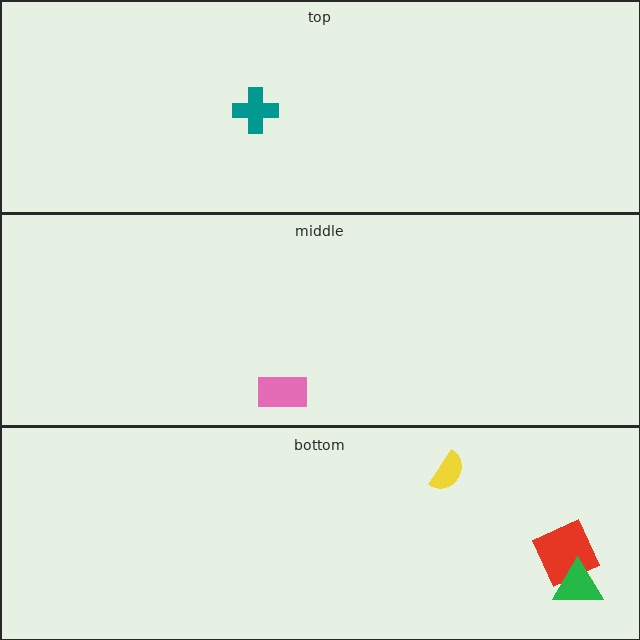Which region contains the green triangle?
The bottom region.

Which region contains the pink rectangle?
The middle region.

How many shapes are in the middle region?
1.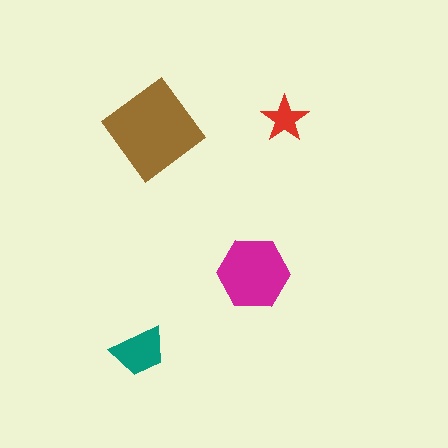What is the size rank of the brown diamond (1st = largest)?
1st.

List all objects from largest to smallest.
The brown diamond, the magenta hexagon, the teal trapezoid, the red star.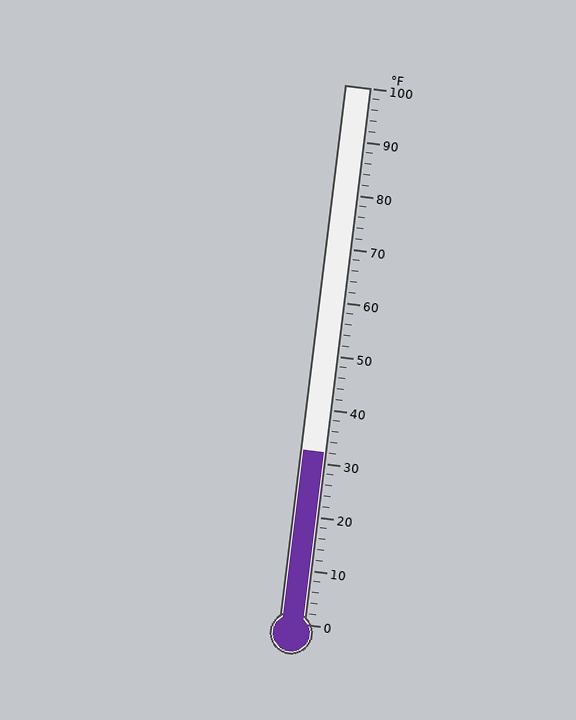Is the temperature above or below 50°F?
The temperature is below 50°F.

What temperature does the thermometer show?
The thermometer shows approximately 32°F.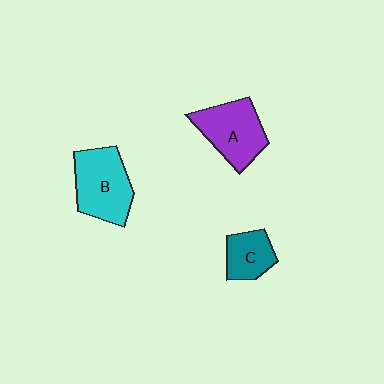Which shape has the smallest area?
Shape C (teal).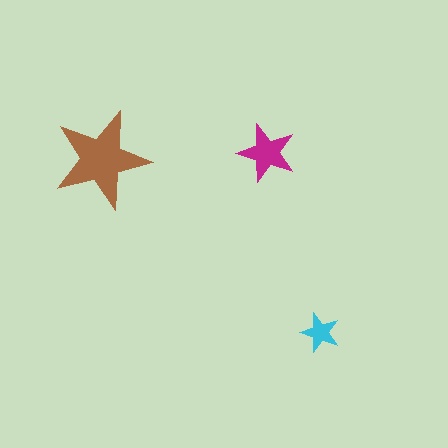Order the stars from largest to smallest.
the brown one, the magenta one, the cyan one.